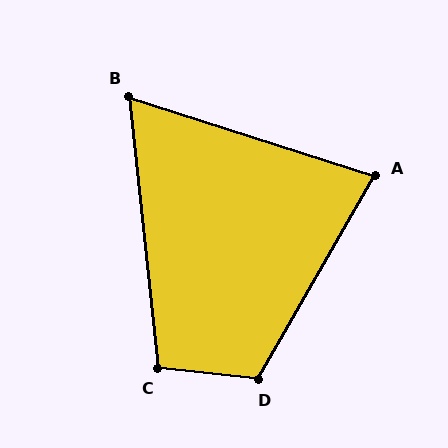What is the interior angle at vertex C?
Approximately 102 degrees (obtuse).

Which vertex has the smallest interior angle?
B, at approximately 66 degrees.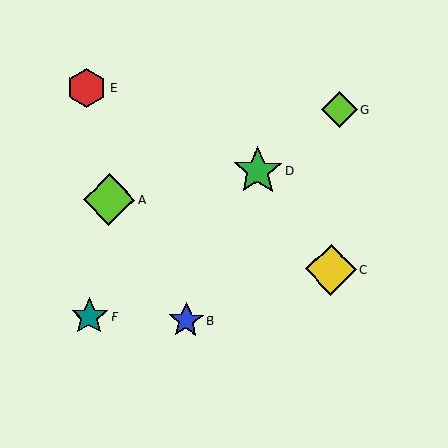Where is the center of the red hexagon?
The center of the red hexagon is at (87, 88).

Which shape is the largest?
The lime diamond (labeled A) is the largest.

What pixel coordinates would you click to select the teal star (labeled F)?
Click at (89, 317) to select the teal star F.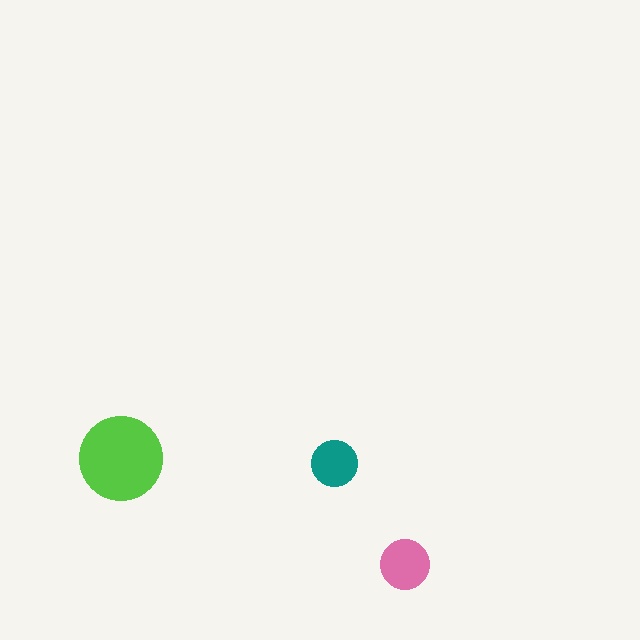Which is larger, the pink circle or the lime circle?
The lime one.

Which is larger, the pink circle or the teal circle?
The pink one.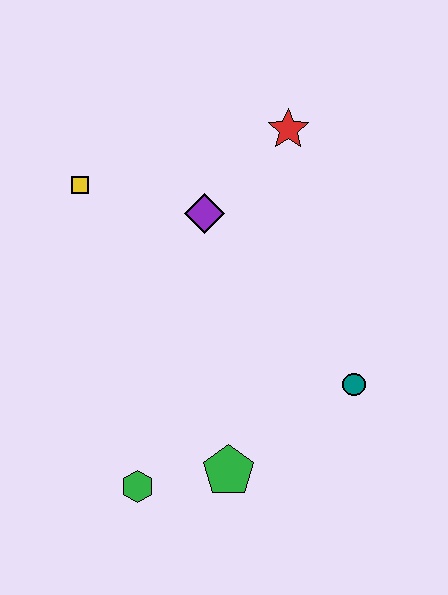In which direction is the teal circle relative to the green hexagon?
The teal circle is to the right of the green hexagon.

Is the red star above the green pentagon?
Yes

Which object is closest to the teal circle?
The green pentagon is closest to the teal circle.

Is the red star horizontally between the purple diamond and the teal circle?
Yes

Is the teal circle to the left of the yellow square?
No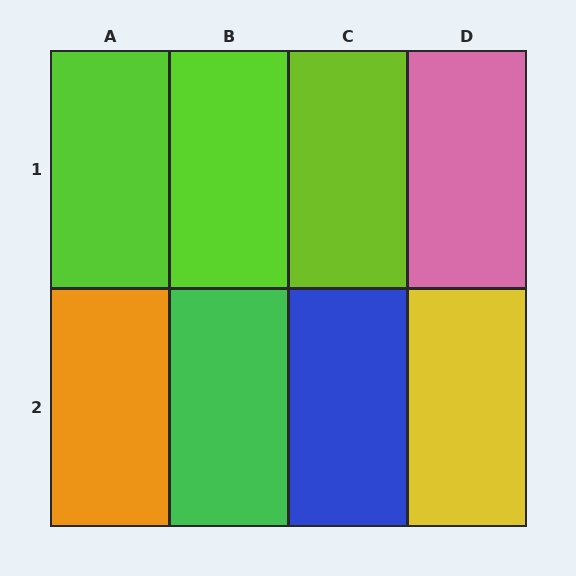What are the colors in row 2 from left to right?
Orange, green, blue, yellow.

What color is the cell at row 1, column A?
Lime.